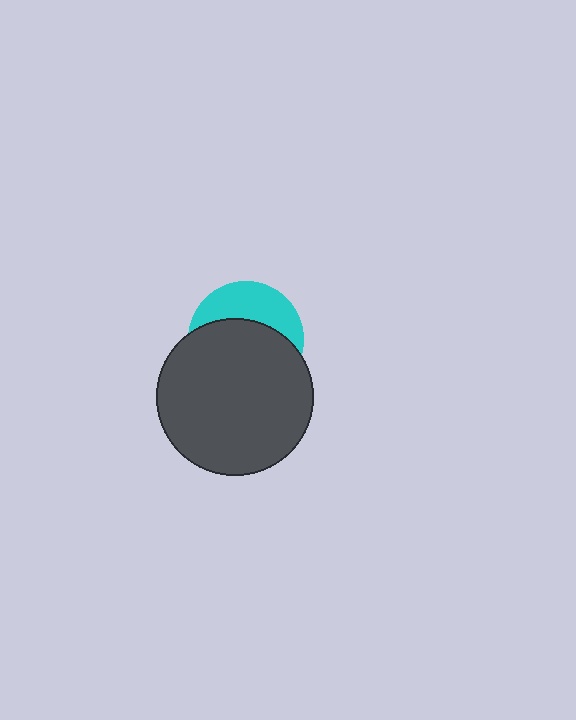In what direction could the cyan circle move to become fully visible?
The cyan circle could move up. That would shift it out from behind the dark gray circle entirely.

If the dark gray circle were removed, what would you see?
You would see the complete cyan circle.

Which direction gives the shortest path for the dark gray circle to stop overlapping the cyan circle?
Moving down gives the shortest separation.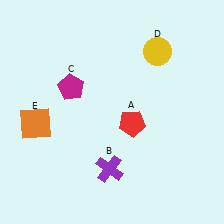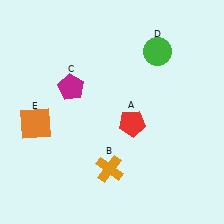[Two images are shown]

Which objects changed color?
B changed from purple to orange. D changed from yellow to green.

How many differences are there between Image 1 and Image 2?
There are 2 differences between the two images.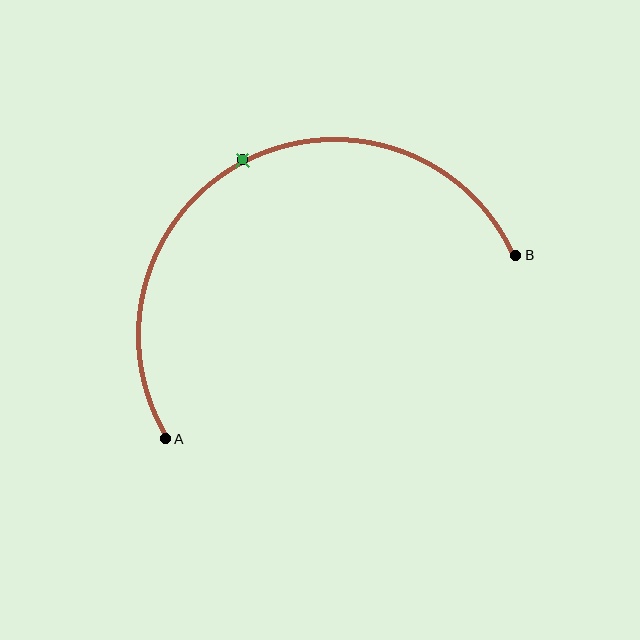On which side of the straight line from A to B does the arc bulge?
The arc bulges above the straight line connecting A and B.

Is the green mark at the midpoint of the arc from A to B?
Yes. The green mark lies on the arc at equal arc-length from both A and B — it is the arc midpoint.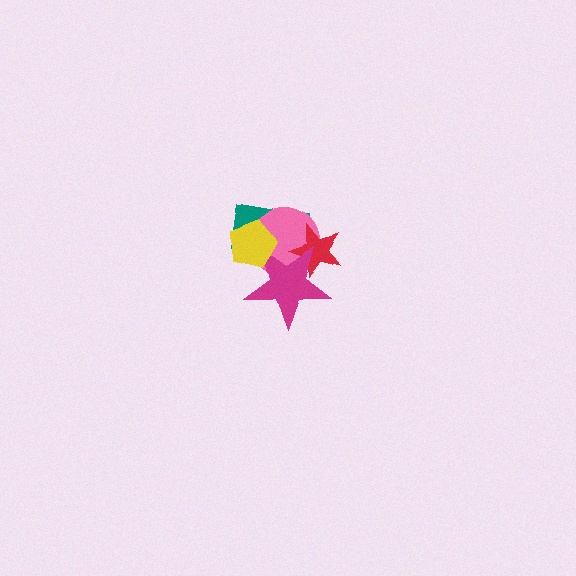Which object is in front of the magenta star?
The yellow pentagon is in front of the magenta star.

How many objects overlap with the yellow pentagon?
3 objects overlap with the yellow pentagon.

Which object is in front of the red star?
The magenta star is in front of the red star.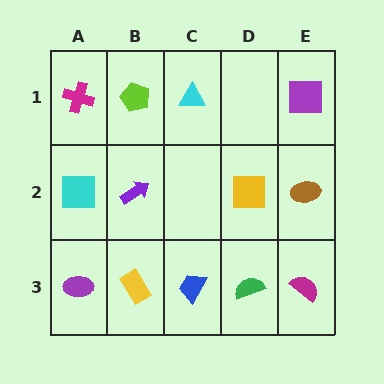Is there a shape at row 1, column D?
No, that cell is empty.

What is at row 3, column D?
A green semicircle.